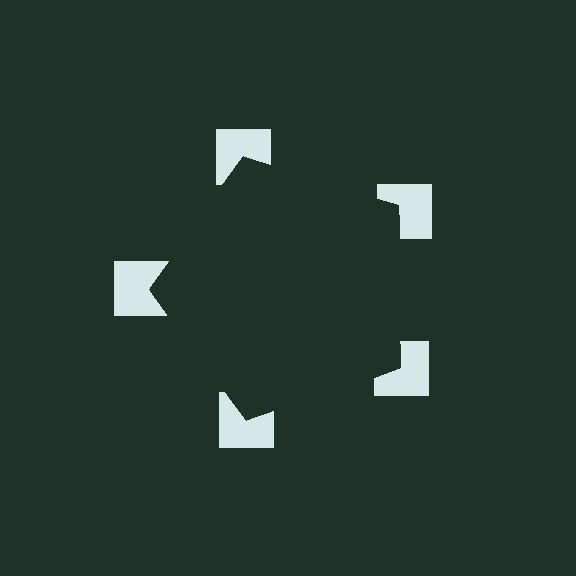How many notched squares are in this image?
There are 5 — one at each vertex of the illusory pentagon.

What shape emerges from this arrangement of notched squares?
An illusory pentagon — its edges are inferred from the aligned wedge cuts in the notched squares, not physically drawn.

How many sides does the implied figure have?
5 sides.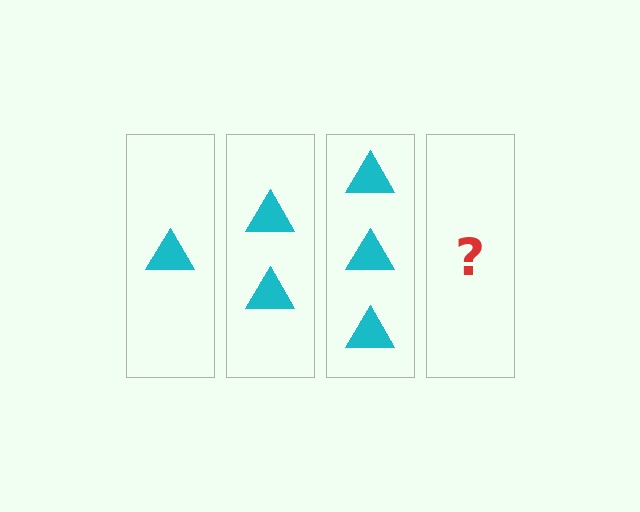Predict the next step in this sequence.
The next step is 4 triangles.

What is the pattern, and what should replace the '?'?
The pattern is that each step adds one more triangle. The '?' should be 4 triangles.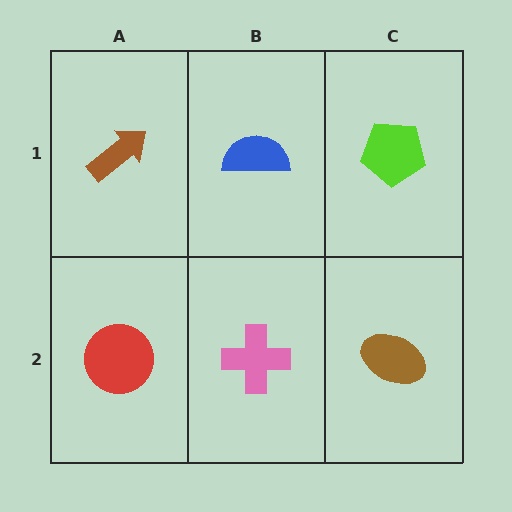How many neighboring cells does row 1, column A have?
2.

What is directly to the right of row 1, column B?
A lime pentagon.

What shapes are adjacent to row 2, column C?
A lime pentagon (row 1, column C), a pink cross (row 2, column B).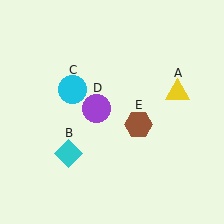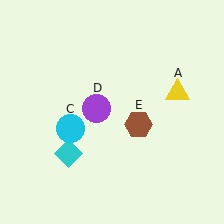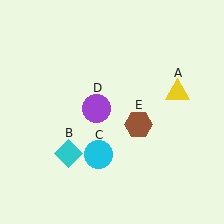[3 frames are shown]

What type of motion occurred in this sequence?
The cyan circle (object C) rotated counterclockwise around the center of the scene.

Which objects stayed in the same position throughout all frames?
Yellow triangle (object A) and cyan diamond (object B) and purple circle (object D) and brown hexagon (object E) remained stationary.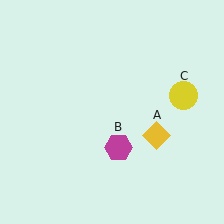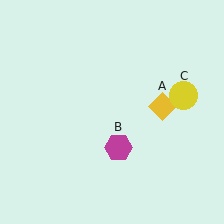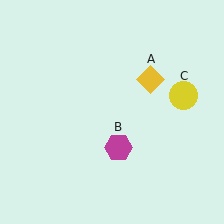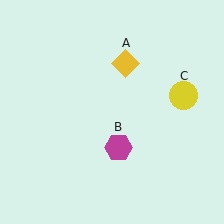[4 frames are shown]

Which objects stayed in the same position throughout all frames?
Magenta hexagon (object B) and yellow circle (object C) remained stationary.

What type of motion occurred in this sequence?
The yellow diamond (object A) rotated counterclockwise around the center of the scene.